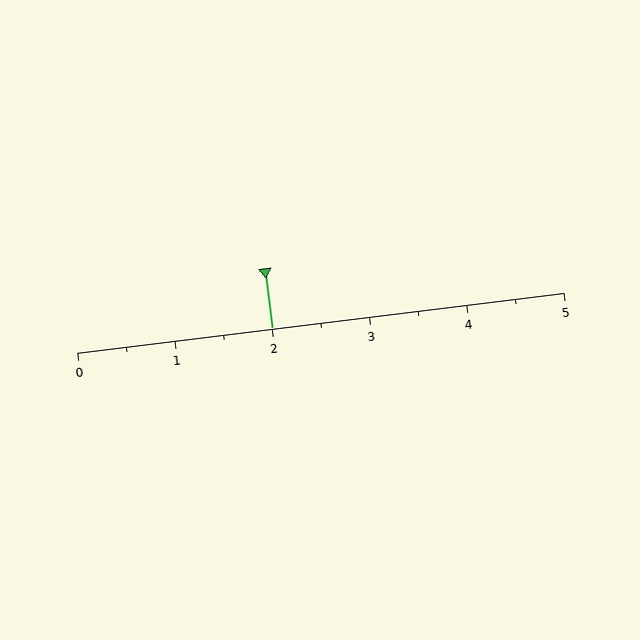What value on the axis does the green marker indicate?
The marker indicates approximately 2.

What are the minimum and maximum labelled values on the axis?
The axis runs from 0 to 5.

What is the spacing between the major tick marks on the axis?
The major ticks are spaced 1 apart.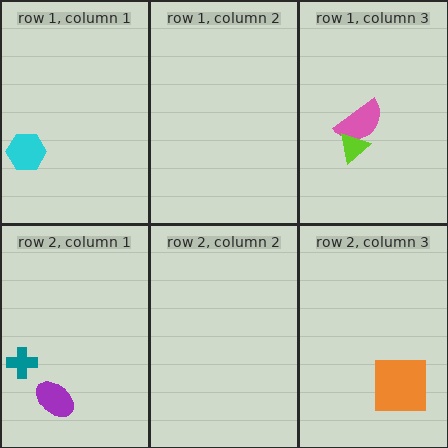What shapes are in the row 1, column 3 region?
The pink semicircle, the lime triangle.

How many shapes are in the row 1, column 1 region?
1.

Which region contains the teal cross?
The row 2, column 1 region.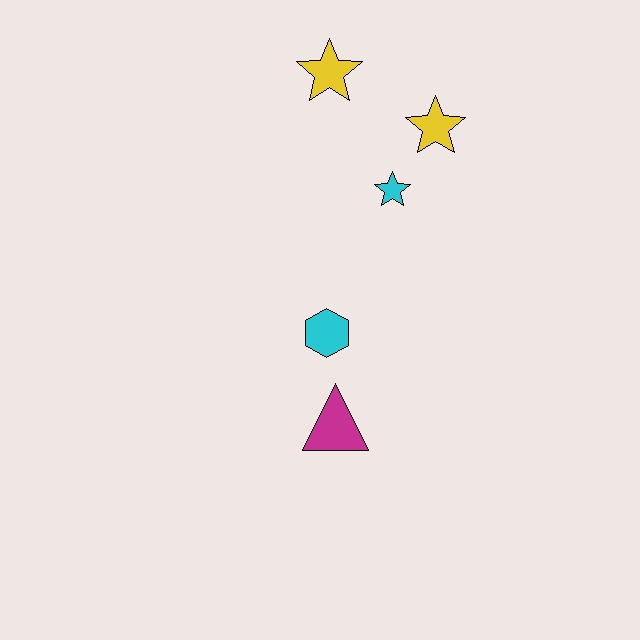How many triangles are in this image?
There is 1 triangle.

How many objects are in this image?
There are 5 objects.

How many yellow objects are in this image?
There are 2 yellow objects.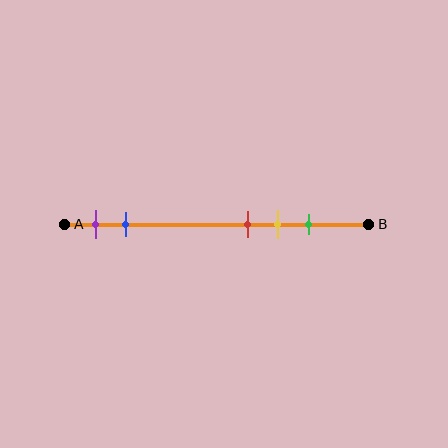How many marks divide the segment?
There are 5 marks dividing the segment.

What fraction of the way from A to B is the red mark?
The red mark is approximately 60% (0.6) of the way from A to B.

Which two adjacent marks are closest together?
The red and yellow marks are the closest adjacent pair.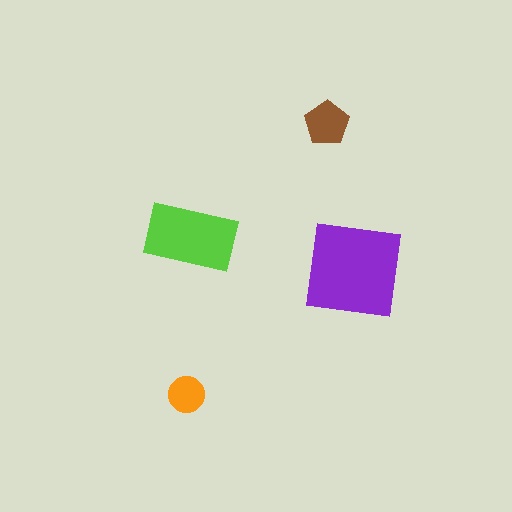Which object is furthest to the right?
The purple square is rightmost.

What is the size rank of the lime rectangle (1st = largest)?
2nd.